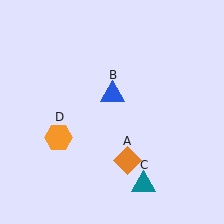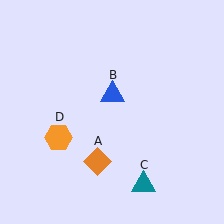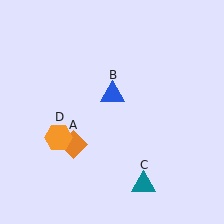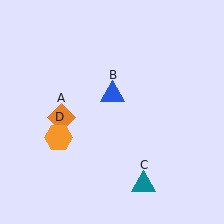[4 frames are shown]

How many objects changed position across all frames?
1 object changed position: orange diamond (object A).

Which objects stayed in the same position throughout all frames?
Blue triangle (object B) and teal triangle (object C) and orange hexagon (object D) remained stationary.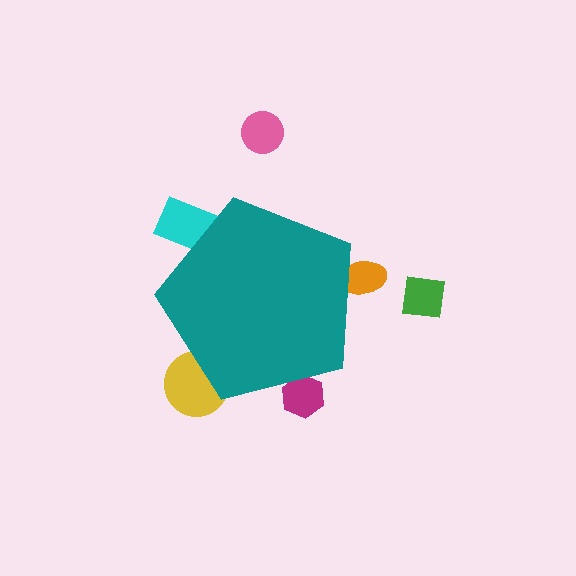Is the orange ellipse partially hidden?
Yes, the orange ellipse is partially hidden behind the teal pentagon.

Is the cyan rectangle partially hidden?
Yes, the cyan rectangle is partially hidden behind the teal pentagon.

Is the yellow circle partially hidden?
Yes, the yellow circle is partially hidden behind the teal pentagon.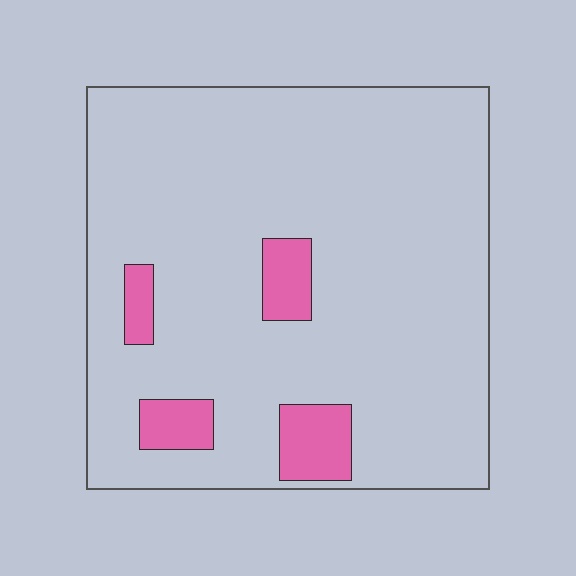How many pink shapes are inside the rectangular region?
4.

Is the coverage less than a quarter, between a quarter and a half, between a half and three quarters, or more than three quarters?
Less than a quarter.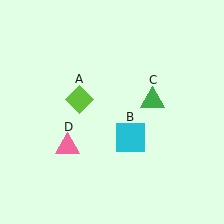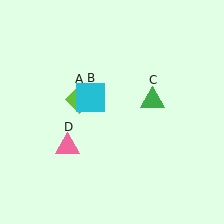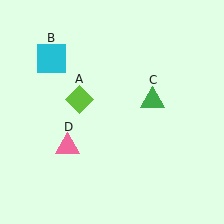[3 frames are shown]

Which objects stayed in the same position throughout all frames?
Lime diamond (object A) and green triangle (object C) and pink triangle (object D) remained stationary.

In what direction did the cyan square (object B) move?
The cyan square (object B) moved up and to the left.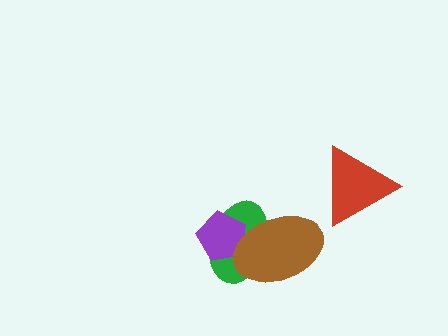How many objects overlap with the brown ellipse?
2 objects overlap with the brown ellipse.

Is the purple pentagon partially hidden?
Yes, it is partially covered by another shape.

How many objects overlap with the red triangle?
0 objects overlap with the red triangle.